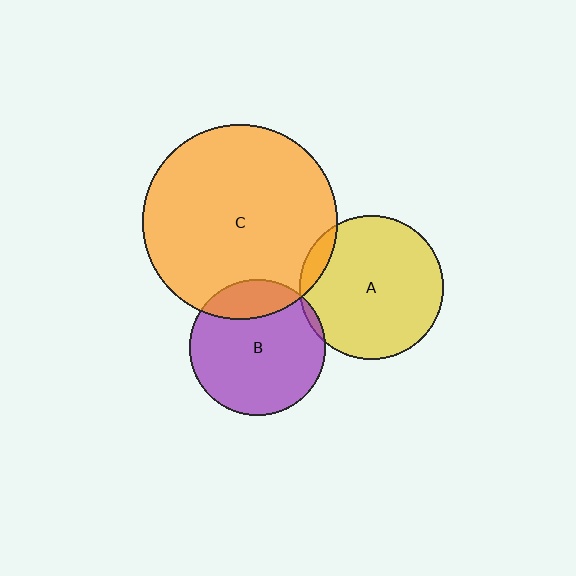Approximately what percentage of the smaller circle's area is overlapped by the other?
Approximately 20%.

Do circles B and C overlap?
Yes.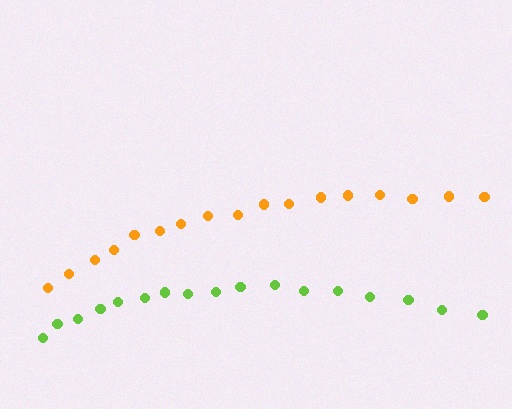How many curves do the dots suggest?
There are 2 distinct paths.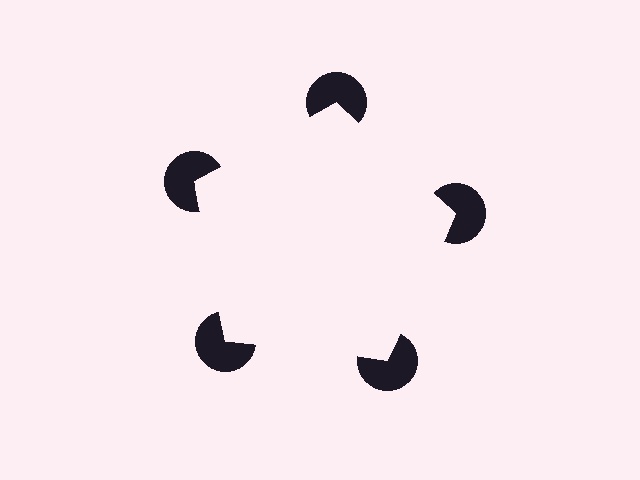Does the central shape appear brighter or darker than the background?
It typically appears slightly brighter than the background, even though no actual brightness change is drawn.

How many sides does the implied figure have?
5 sides.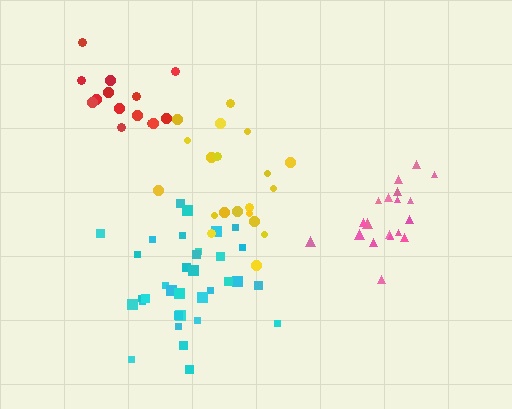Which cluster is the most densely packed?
Red.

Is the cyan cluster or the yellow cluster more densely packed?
Cyan.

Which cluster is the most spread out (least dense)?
Yellow.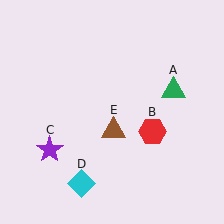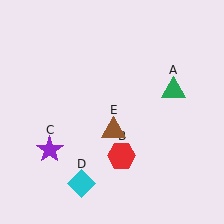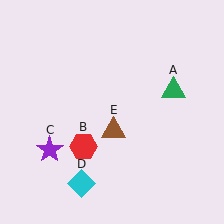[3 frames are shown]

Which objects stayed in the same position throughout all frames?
Green triangle (object A) and purple star (object C) and cyan diamond (object D) and brown triangle (object E) remained stationary.